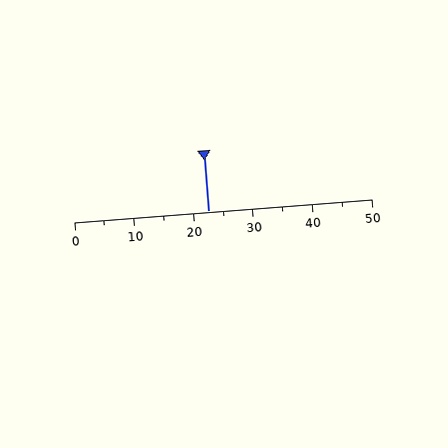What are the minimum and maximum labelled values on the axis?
The axis runs from 0 to 50.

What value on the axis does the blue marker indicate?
The marker indicates approximately 22.5.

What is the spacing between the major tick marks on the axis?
The major ticks are spaced 10 apart.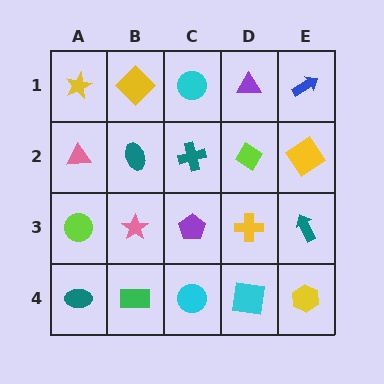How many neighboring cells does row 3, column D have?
4.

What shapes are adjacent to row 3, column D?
A lime diamond (row 2, column D), a cyan square (row 4, column D), a purple pentagon (row 3, column C), a teal arrow (row 3, column E).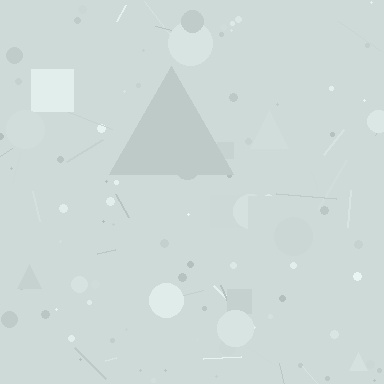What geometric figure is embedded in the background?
A triangle is embedded in the background.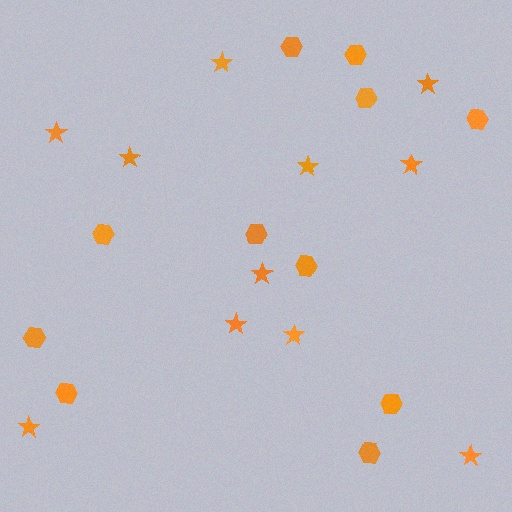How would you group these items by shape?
There are 2 groups: one group of hexagons (11) and one group of stars (11).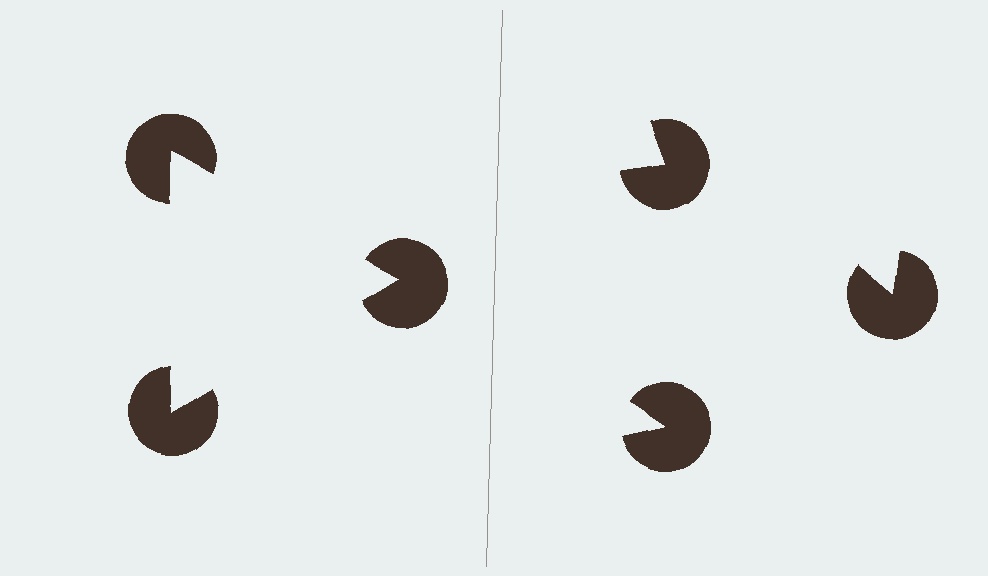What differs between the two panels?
The pac-man discs are positioned identically on both sides; only the wedge orientations differ. On the left they align to a triangle; on the right they are misaligned.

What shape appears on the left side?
An illusory triangle.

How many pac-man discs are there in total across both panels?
6 — 3 on each side.